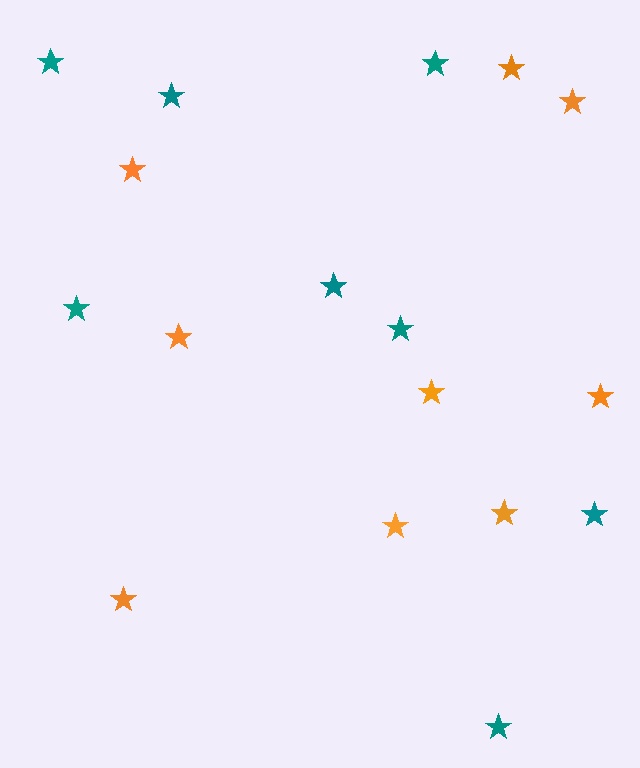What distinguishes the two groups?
There are 2 groups: one group of orange stars (9) and one group of teal stars (8).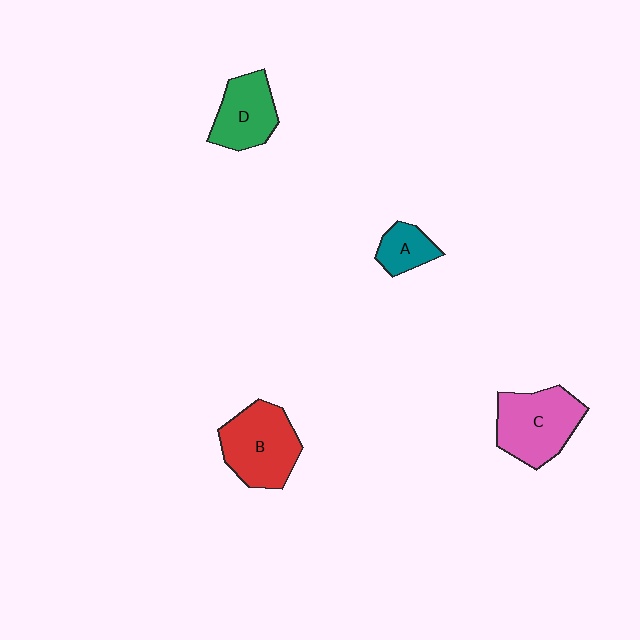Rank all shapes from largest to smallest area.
From largest to smallest: C (pink), B (red), D (green), A (teal).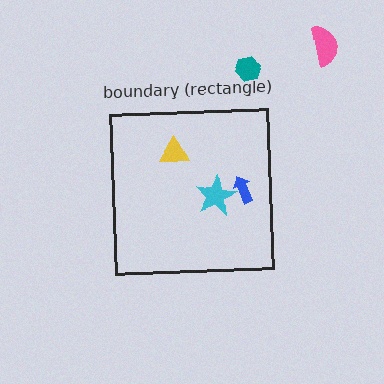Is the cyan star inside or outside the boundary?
Inside.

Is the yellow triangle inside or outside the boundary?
Inside.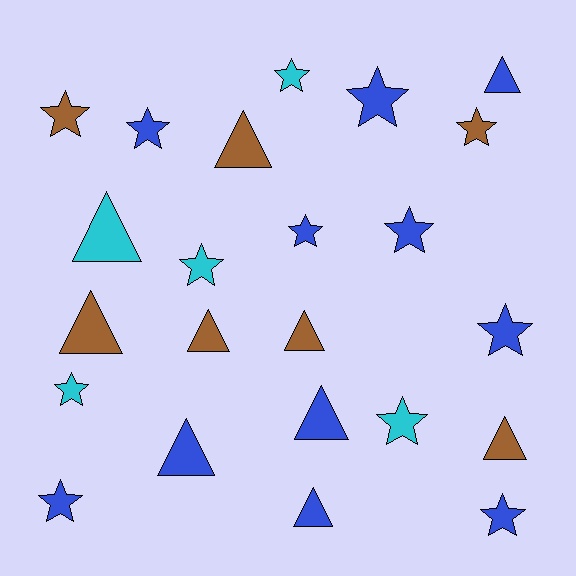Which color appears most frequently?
Blue, with 11 objects.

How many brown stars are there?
There are 2 brown stars.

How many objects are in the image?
There are 23 objects.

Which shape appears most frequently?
Star, with 13 objects.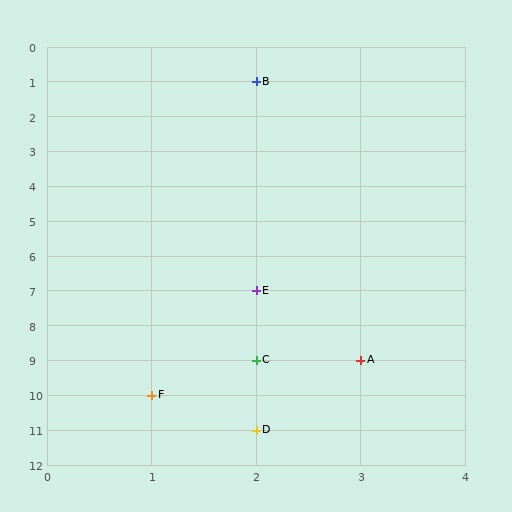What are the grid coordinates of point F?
Point F is at grid coordinates (1, 10).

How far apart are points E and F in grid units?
Points E and F are 1 column and 3 rows apart (about 3.2 grid units diagonally).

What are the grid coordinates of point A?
Point A is at grid coordinates (3, 9).